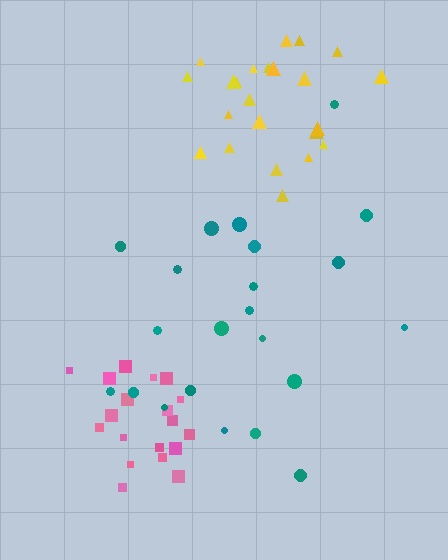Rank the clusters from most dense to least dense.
pink, yellow, teal.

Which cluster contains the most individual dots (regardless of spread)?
Yellow (23).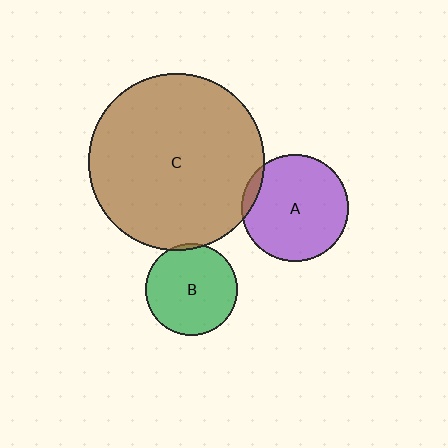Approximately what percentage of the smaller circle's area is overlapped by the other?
Approximately 5%.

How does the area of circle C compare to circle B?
Approximately 3.6 times.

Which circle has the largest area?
Circle C (brown).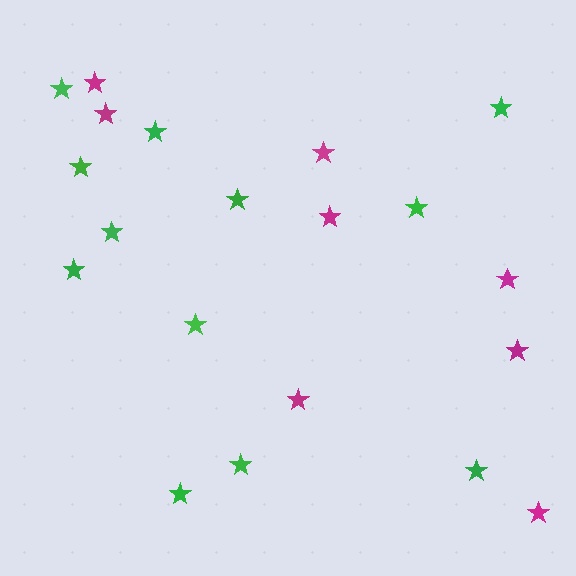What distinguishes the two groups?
There are 2 groups: one group of magenta stars (8) and one group of green stars (12).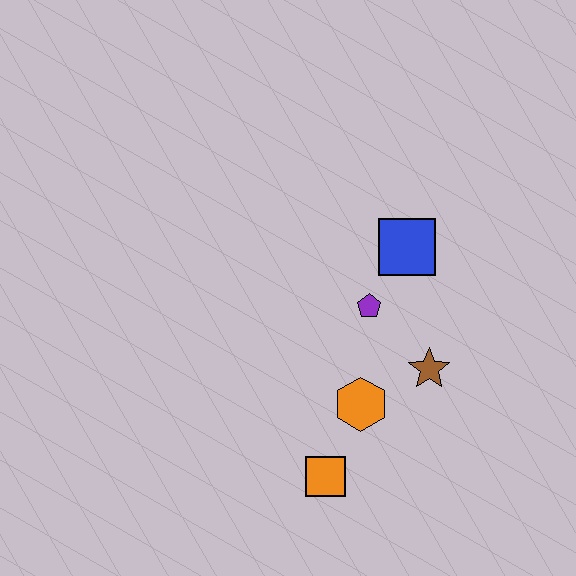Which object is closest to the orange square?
The orange hexagon is closest to the orange square.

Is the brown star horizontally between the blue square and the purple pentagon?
No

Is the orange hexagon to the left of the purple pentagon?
Yes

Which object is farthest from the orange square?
The blue square is farthest from the orange square.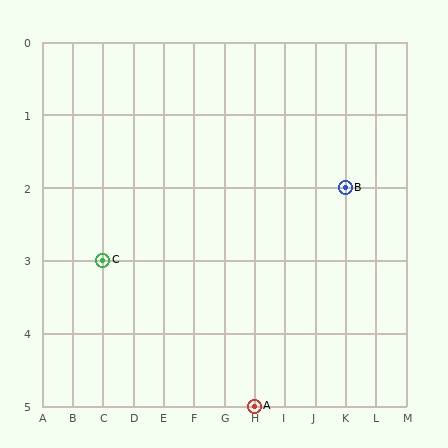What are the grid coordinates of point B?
Point B is at grid coordinates (K, 2).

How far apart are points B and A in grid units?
Points B and A are 3 columns and 3 rows apart (about 4.2 grid units diagonally).